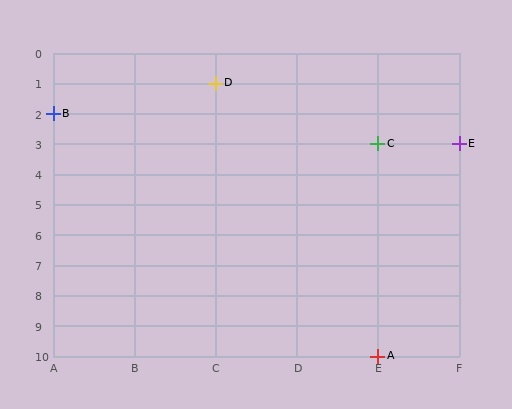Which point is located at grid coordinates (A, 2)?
Point B is at (A, 2).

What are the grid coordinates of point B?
Point B is at grid coordinates (A, 2).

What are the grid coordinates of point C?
Point C is at grid coordinates (E, 3).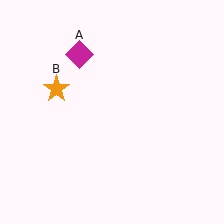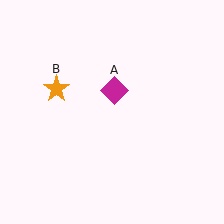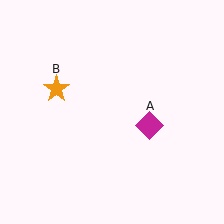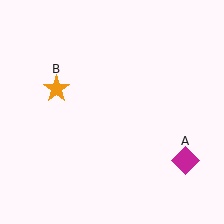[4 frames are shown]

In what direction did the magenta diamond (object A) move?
The magenta diamond (object A) moved down and to the right.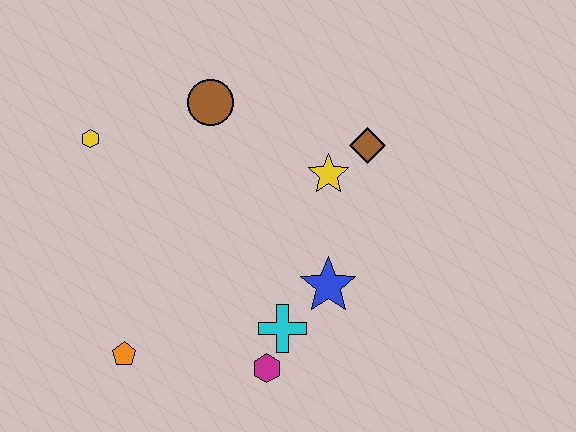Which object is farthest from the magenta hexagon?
The yellow hexagon is farthest from the magenta hexagon.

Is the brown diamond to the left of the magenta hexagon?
No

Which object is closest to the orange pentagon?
The magenta hexagon is closest to the orange pentagon.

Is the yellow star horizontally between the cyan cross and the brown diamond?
Yes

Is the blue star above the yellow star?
No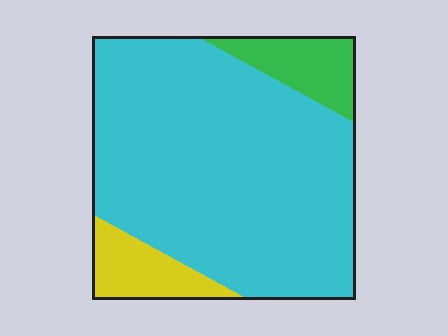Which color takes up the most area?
Cyan, at roughly 80%.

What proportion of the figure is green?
Green covers roughly 10% of the figure.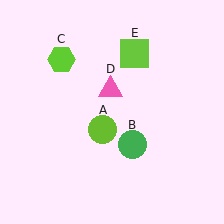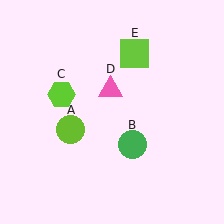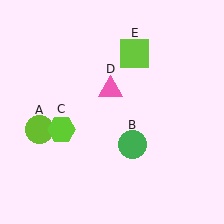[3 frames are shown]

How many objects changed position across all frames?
2 objects changed position: lime circle (object A), lime hexagon (object C).